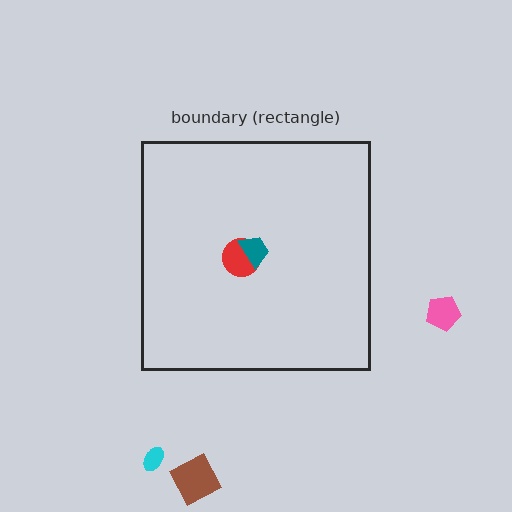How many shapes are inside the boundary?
2 inside, 3 outside.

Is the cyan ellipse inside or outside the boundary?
Outside.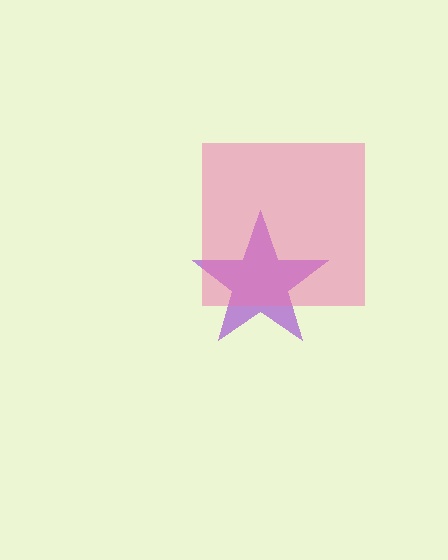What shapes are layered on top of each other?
The layered shapes are: a purple star, a pink square.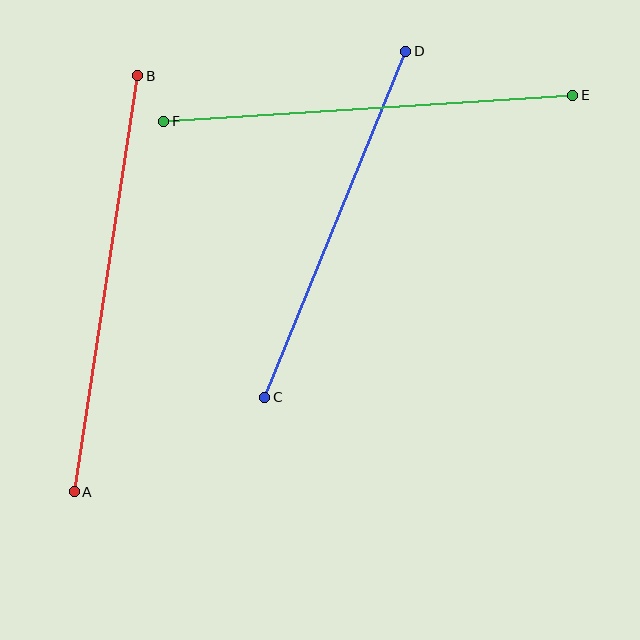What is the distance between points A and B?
The distance is approximately 421 pixels.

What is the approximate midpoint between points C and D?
The midpoint is at approximately (335, 224) pixels.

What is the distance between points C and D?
The distance is approximately 374 pixels.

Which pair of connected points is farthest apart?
Points A and B are farthest apart.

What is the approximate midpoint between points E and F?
The midpoint is at approximately (368, 108) pixels.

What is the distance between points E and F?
The distance is approximately 410 pixels.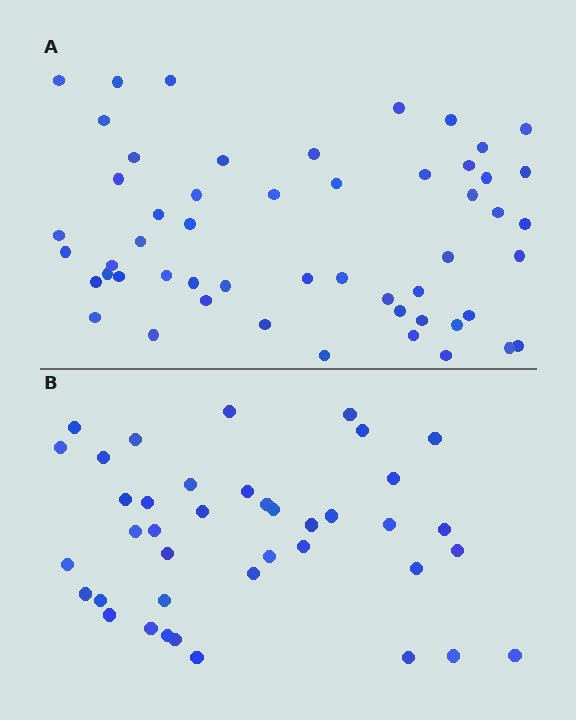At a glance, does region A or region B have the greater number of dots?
Region A (the top region) has more dots.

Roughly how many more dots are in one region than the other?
Region A has approximately 15 more dots than region B.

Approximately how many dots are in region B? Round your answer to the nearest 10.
About 40 dots.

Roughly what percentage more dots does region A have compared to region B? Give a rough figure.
About 30% more.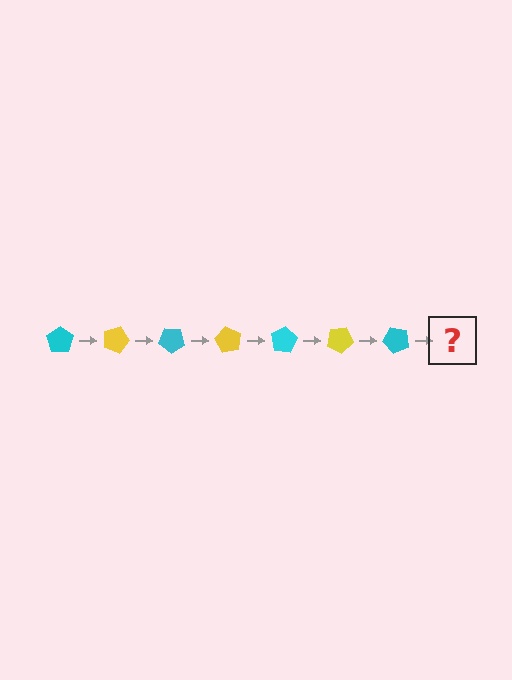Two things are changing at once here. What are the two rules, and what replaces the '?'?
The two rules are that it rotates 20 degrees each step and the color cycles through cyan and yellow. The '?' should be a yellow pentagon, rotated 140 degrees from the start.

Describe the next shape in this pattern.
It should be a yellow pentagon, rotated 140 degrees from the start.